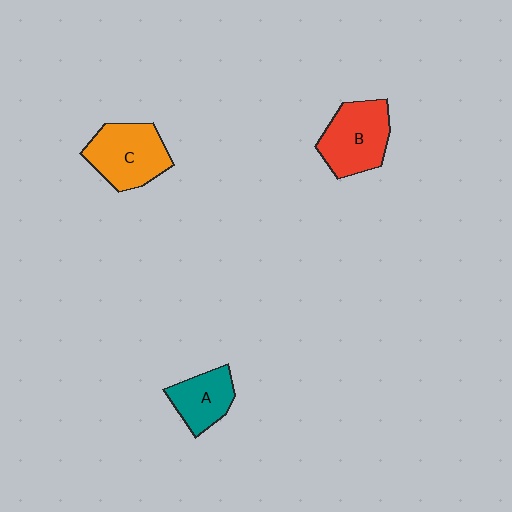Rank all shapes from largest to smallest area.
From largest to smallest: B (red), C (orange), A (teal).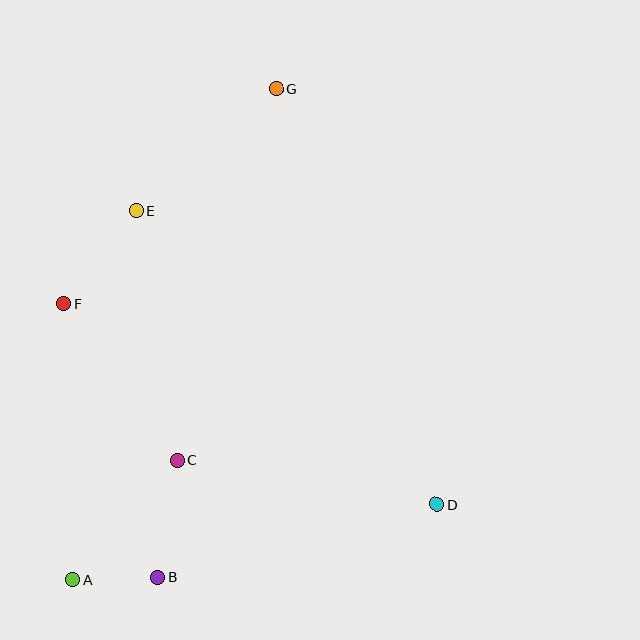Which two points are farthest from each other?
Points A and G are farthest from each other.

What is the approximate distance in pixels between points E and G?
The distance between E and G is approximately 185 pixels.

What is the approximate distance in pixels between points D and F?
The distance between D and F is approximately 423 pixels.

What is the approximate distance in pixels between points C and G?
The distance between C and G is approximately 384 pixels.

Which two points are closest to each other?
Points A and B are closest to each other.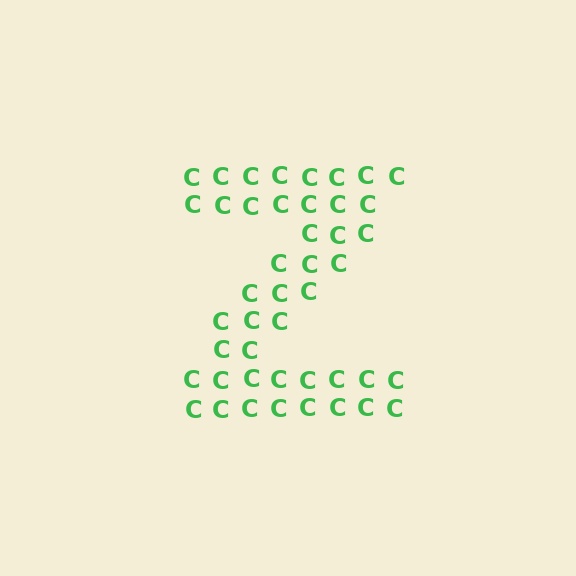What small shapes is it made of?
It is made of small letter C's.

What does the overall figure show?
The overall figure shows the letter Z.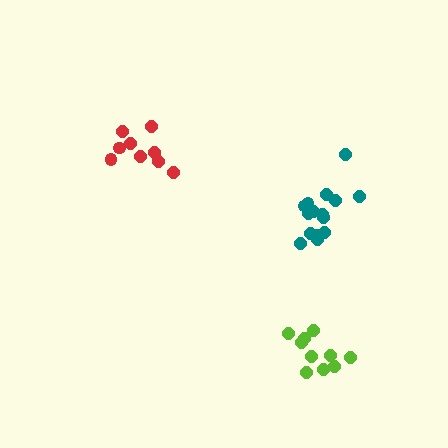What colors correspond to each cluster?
The clusters are colored: teal, red, lime.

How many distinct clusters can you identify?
There are 3 distinct clusters.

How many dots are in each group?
Group 1: 15 dots, Group 2: 9 dots, Group 3: 10 dots (34 total).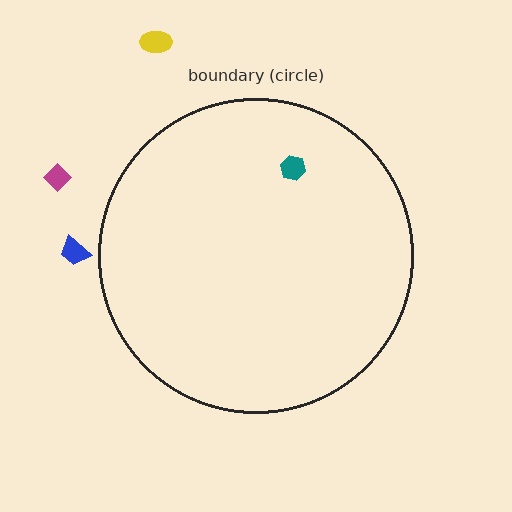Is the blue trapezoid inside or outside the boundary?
Outside.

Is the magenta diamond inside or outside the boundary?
Outside.